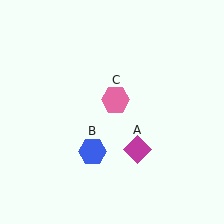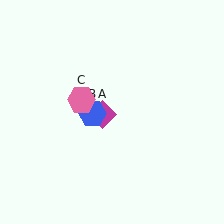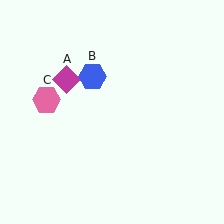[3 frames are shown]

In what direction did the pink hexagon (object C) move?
The pink hexagon (object C) moved left.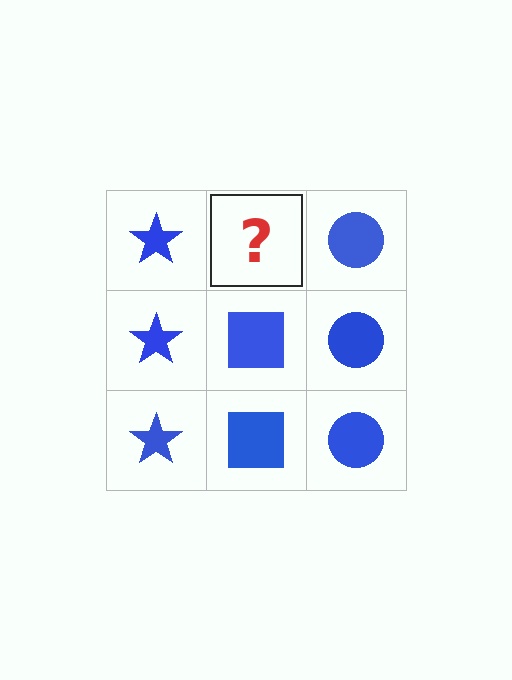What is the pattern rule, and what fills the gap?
The rule is that each column has a consistent shape. The gap should be filled with a blue square.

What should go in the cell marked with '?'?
The missing cell should contain a blue square.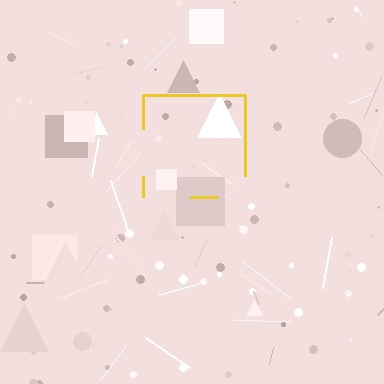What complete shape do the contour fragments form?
The contour fragments form a square.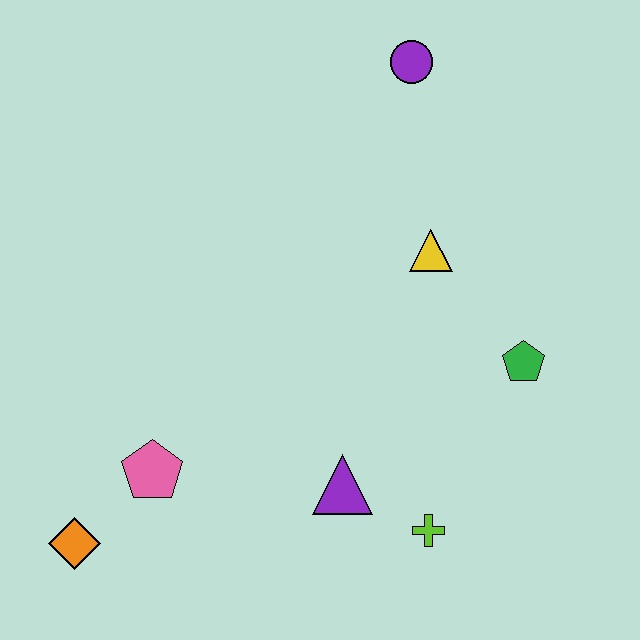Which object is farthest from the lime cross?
The purple circle is farthest from the lime cross.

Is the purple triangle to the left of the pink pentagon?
No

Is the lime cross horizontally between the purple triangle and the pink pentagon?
No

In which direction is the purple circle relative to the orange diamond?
The purple circle is above the orange diamond.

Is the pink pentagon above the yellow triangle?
No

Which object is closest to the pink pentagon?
The orange diamond is closest to the pink pentagon.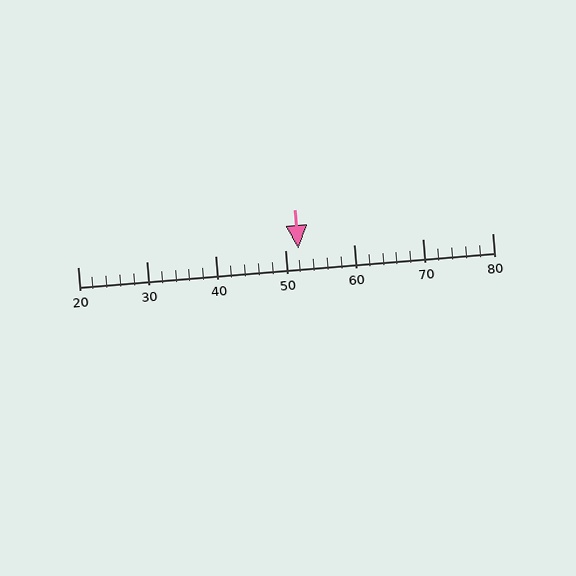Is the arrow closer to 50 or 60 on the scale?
The arrow is closer to 50.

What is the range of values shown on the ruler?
The ruler shows values from 20 to 80.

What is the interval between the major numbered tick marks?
The major tick marks are spaced 10 units apart.